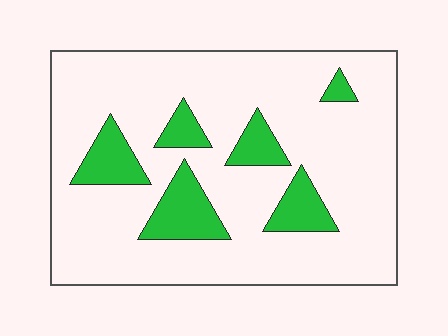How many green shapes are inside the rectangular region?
6.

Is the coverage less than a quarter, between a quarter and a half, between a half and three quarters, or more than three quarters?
Less than a quarter.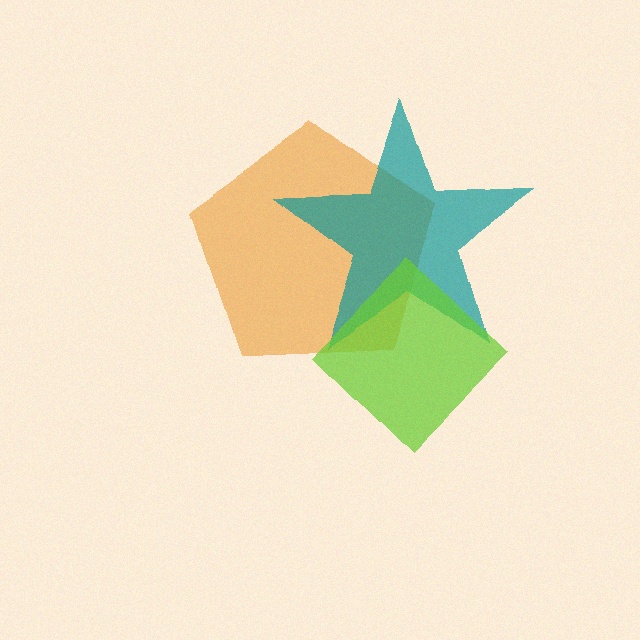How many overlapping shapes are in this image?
There are 3 overlapping shapes in the image.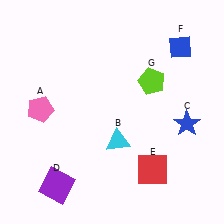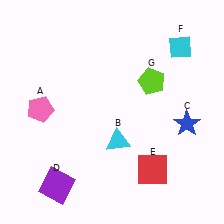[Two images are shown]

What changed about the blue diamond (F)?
In Image 1, F is blue. In Image 2, it changed to cyan.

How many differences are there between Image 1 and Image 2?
There is 1 difference between the two images.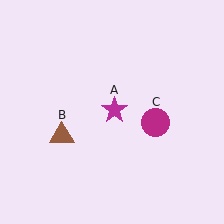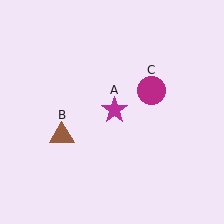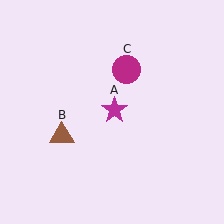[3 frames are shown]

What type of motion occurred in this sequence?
The magenta circle (object C) rotated counterclockwise around the center of the scene.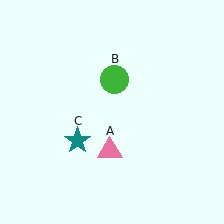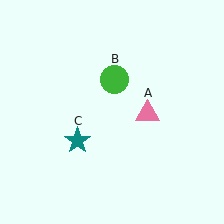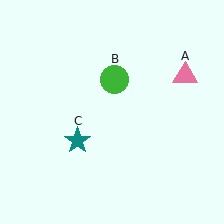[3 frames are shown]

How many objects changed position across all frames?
1 object changed position: pink triangle (object A).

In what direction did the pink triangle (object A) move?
The pink triangle (object A) moved up and to the right.